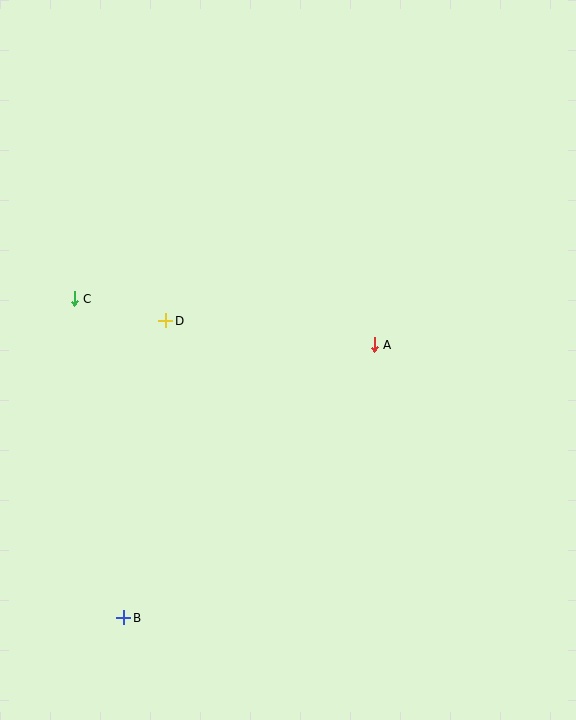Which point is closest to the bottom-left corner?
Point B is closest to the bottom-left corner.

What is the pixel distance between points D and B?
The distance between D and B is 300 pixels.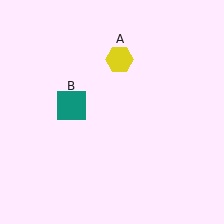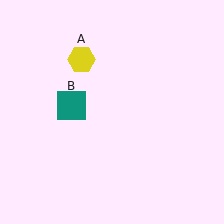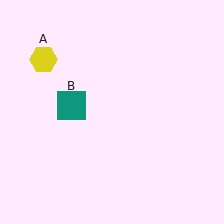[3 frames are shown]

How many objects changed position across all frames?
1 object changed position: yellow hexagon (object A).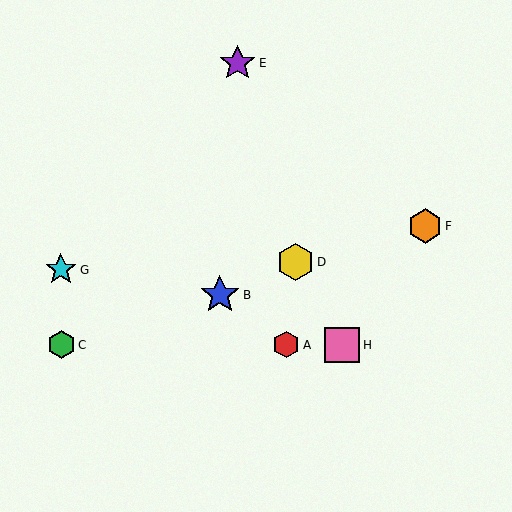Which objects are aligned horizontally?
Objects A, C, H are aligned horizontally.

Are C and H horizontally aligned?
Yes, both are at y≈345.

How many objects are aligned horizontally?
3 objects (A, C, H) are aligned horizontally.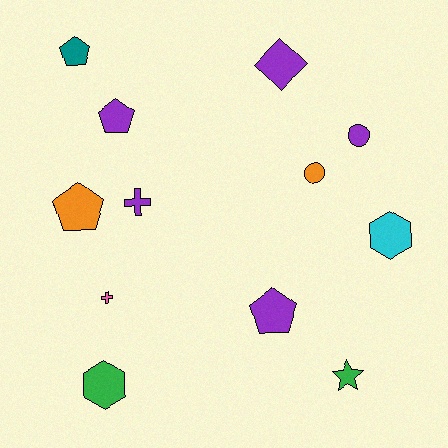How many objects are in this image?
There are 12 objects.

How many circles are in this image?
There are 2 circles.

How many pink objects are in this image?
There is 1 pink object.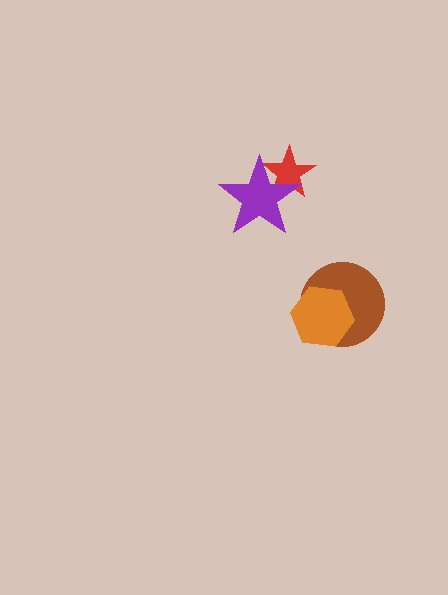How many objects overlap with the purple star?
1 object overlaps with the purple star.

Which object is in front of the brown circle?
The orange hexagon is in front of the brown circle.